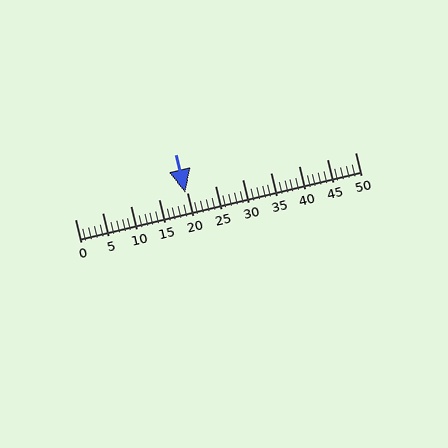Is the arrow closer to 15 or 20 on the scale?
The arrow is closer to 20.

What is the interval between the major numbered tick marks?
The major tick marks are spaced 5 units apart.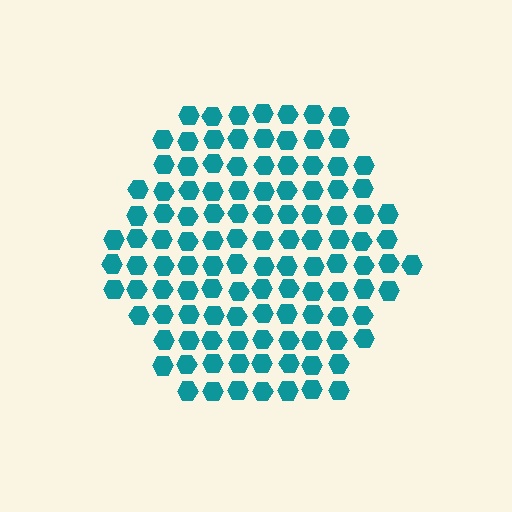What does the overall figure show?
The overall figure shows a hexagon.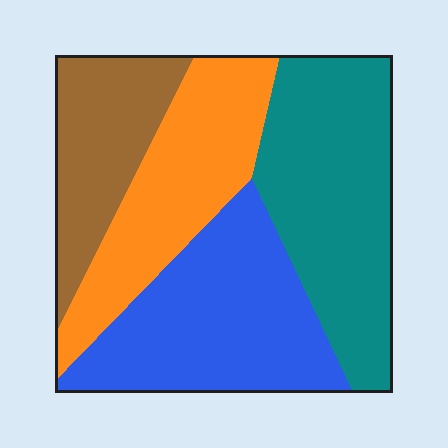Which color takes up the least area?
Brown, at roughly 15%.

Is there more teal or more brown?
Teal.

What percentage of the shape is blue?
Blue takes up between a quarter and a half of the shape.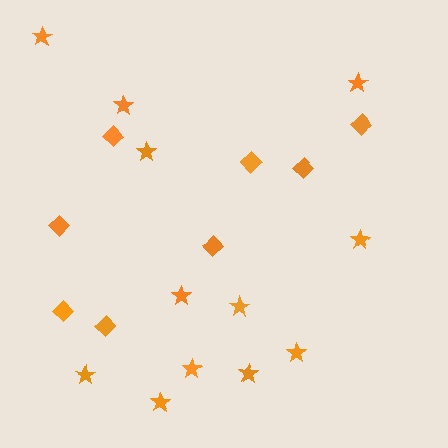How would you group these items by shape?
There are 2 groups: one group of stars (12) and one group of diamonds (8).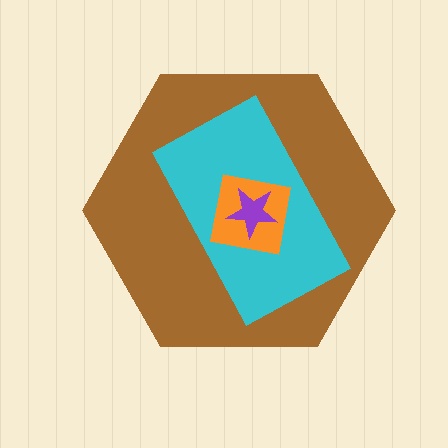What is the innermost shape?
The purple star.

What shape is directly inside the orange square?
The purple star.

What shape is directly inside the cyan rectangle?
The orange square.